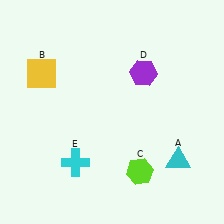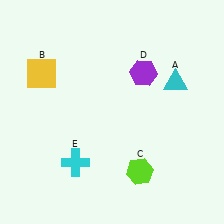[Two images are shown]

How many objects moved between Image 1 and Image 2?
1 object moved between the two images.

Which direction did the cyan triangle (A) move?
The cyan triangle (A) moved up.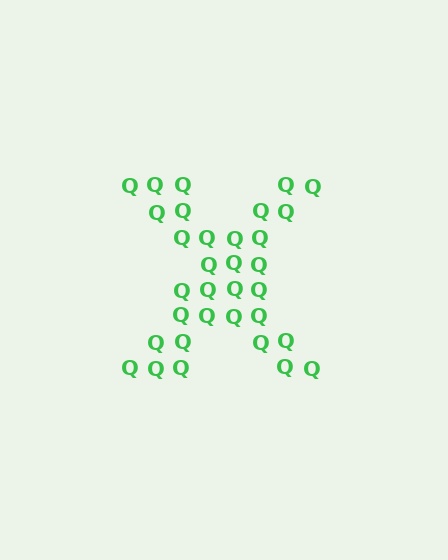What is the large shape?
The large shape is the letter X.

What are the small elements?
The small elements are letter Q's.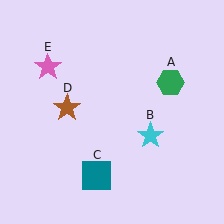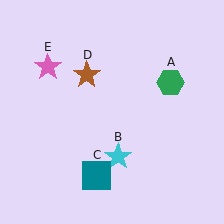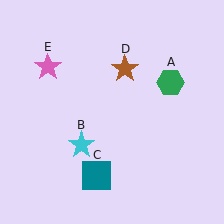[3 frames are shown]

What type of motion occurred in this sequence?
The cyan star (object B), brown star (object D) rotated clockwise around the center of the scene.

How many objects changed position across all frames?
2 objects changed position: cyan star (object B), brown star (object D).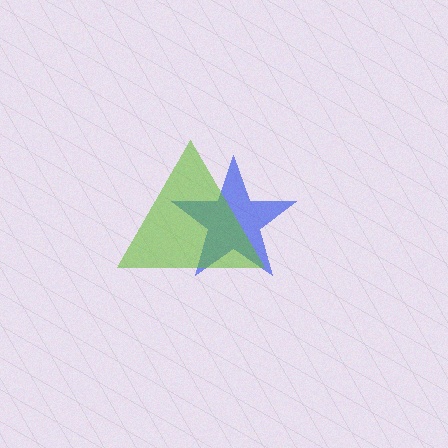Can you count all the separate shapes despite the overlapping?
Yes, there are 2 separate shapes.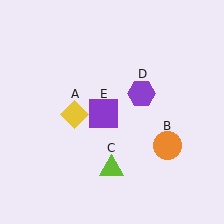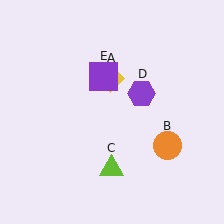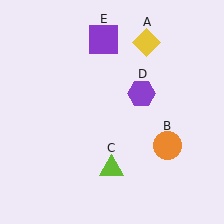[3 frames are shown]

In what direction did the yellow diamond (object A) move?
The yellow diamond (object A) moved up and to the right.